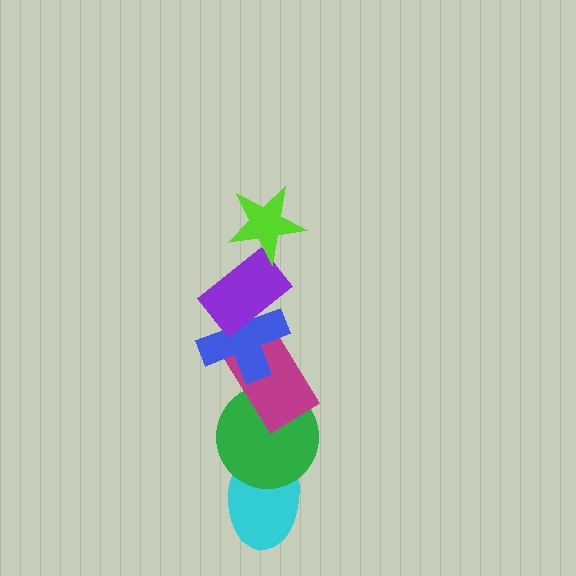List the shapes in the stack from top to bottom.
From top to bottom: the lime star, the purple rectangle, the blue cross, the magenta rectangle, the green circle, the cyan ellipse.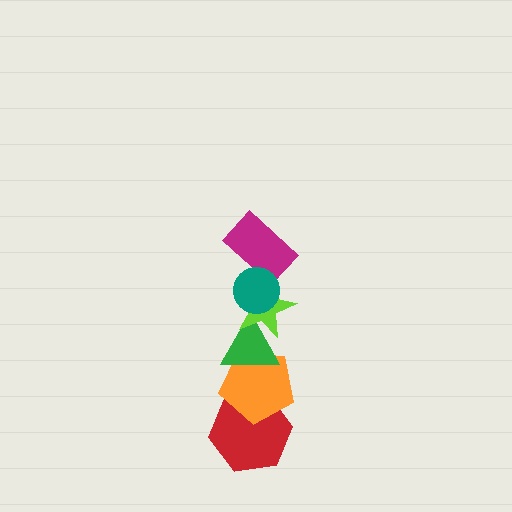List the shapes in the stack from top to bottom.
From top to bottom: the teal circle, the magenta rectangle, the lime star, the green triangle, the orange pentagon, the red hexagon.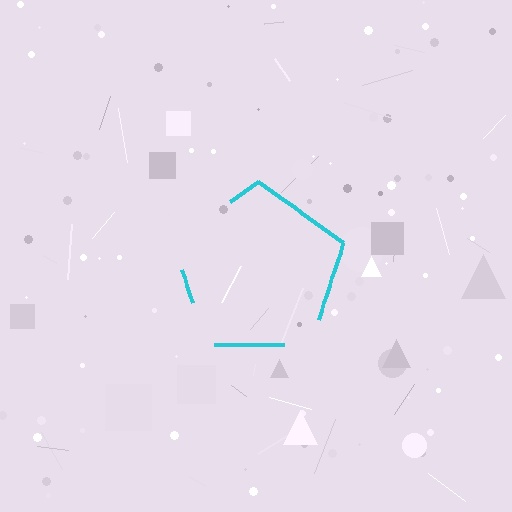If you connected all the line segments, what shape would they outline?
They would outline a pentagon.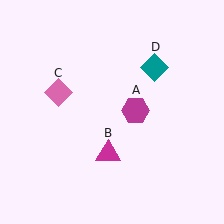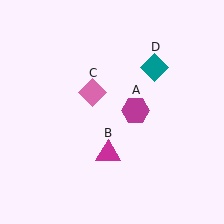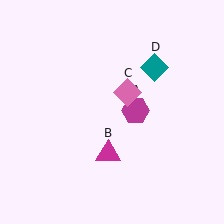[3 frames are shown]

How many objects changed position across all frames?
1 object changed position: pink diamond (object C).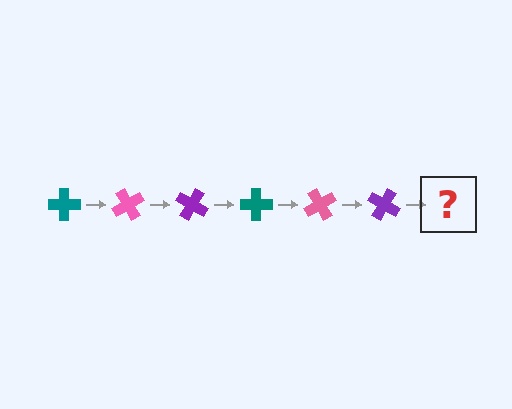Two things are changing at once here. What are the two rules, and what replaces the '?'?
The two rules are that it rotates 60 degrees each step and the color cycles through teal, pink, and purple. The '?' should be a teal cross, rotated 360 degrees from the start.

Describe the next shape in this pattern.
It should be a teal cross, rotated 360 degrees from the start.